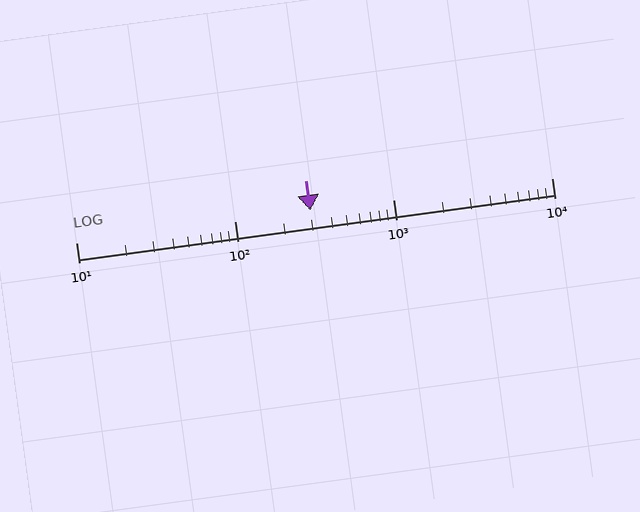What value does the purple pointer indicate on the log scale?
The pointer indicates approximately 300.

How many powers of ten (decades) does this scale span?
The scale spans 3 decades, from 10 to 10000.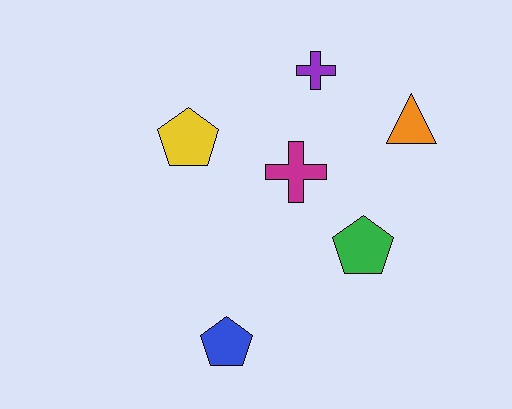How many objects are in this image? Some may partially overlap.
There are 6 objects.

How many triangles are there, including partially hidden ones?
There is 1 triangle.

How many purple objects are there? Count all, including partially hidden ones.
There is 1 purple object.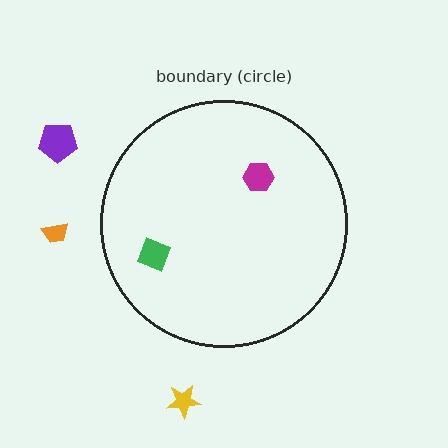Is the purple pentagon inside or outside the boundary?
Outside.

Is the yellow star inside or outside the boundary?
Outside.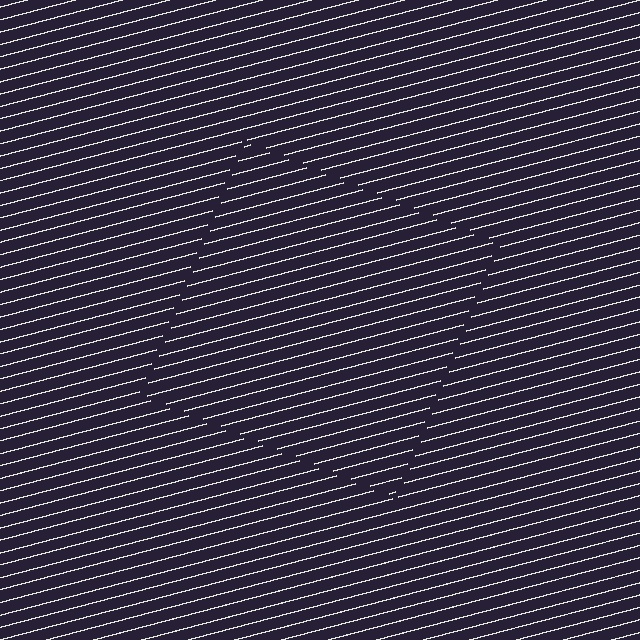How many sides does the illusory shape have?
4 sides — the line-ends trace a square.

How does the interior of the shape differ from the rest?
The interior of the shape contains the same grating, shifted by half a period — the contour is defined by the phase discontinuity where line-ends from the inner and outer gratings abut.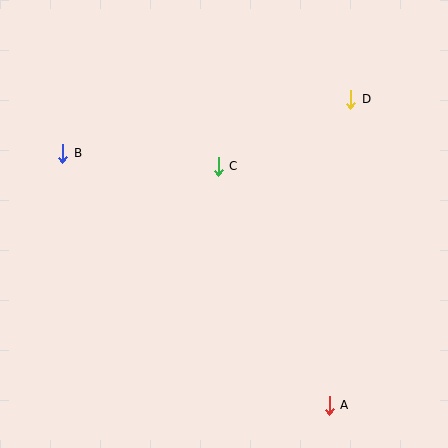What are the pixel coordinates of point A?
Point A is at (329, 405).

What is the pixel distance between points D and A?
The distance between D and A is 307 pixels.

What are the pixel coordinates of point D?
Point D is at (351, 99).